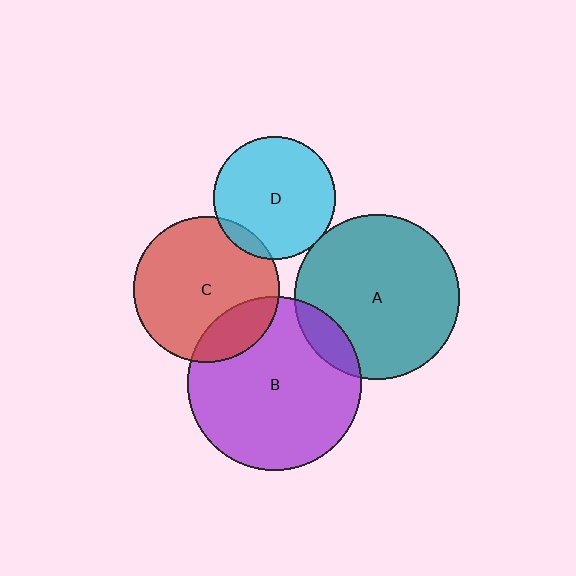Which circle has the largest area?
Circle B (purple).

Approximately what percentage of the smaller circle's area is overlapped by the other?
Approximately 10%.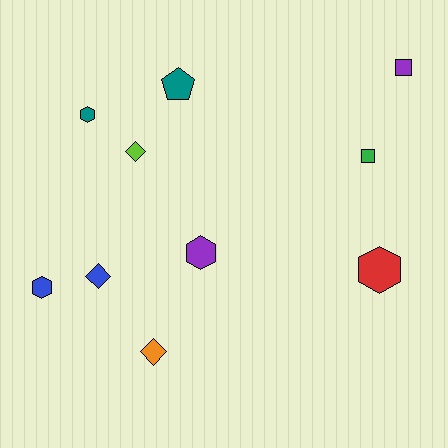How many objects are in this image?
There are 10 objects.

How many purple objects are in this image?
There are 2 purple objects.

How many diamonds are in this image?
There are 3 diamonds.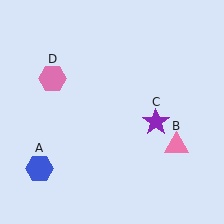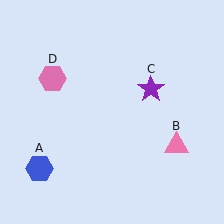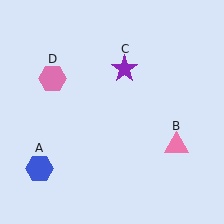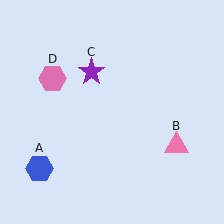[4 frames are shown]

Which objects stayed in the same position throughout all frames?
Blue hexagon (object A) and pink triangle (object B) and pink hexagon (object D) remained stationary.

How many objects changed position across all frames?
1 object changed position: purple star (object C).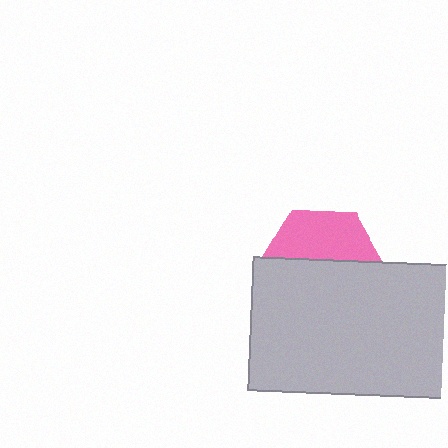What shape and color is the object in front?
The object in front is a light gray rectangle.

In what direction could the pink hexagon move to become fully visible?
The pink hexagon could move up. That would shift it out from behind the light gray rectangle entirely.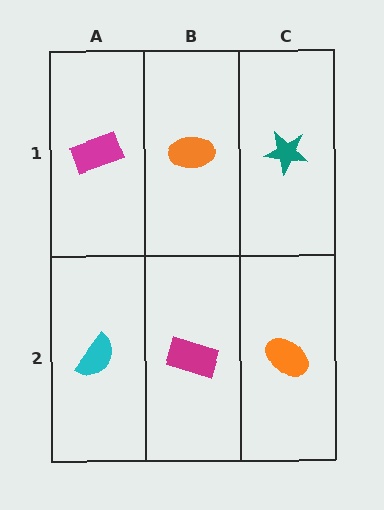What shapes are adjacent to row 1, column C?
An orange ellipse (row 2, column C), an orange ellipse (row 1, column B).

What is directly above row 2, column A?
A magenta rectangle.